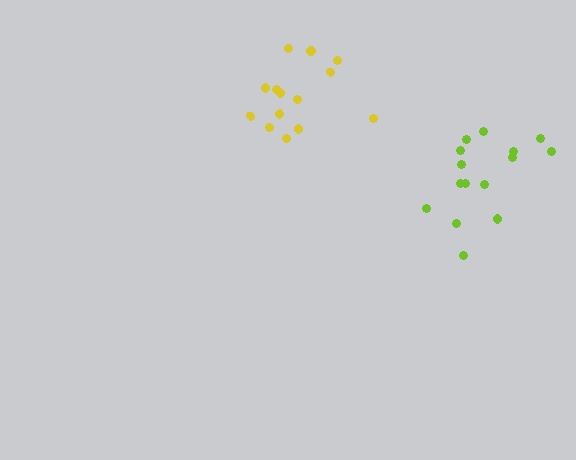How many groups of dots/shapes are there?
There are 2 groups.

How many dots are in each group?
Group 1: 14 dots, Group 2: 15 dots (29 total).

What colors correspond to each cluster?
The clusters are colored: yellow, lime.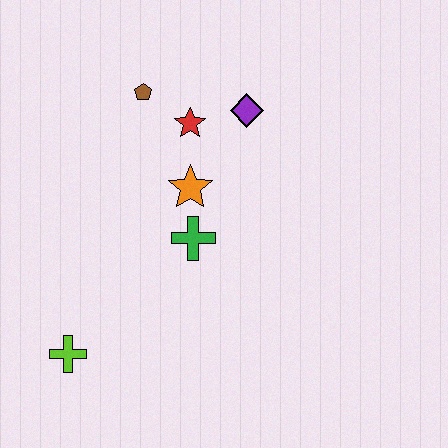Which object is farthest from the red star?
The lime cross is farthest from the red star.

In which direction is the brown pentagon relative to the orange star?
The brown pentagon is above the orange star.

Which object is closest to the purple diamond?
The red star is closest to the purple diamond.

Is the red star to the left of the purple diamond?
Yes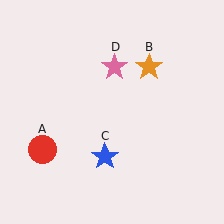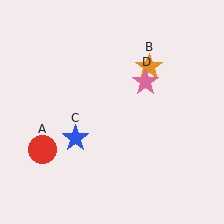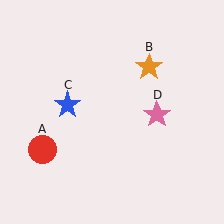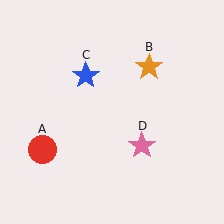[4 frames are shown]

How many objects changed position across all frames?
2 objects changed position: blue star (object C), pink star (object D).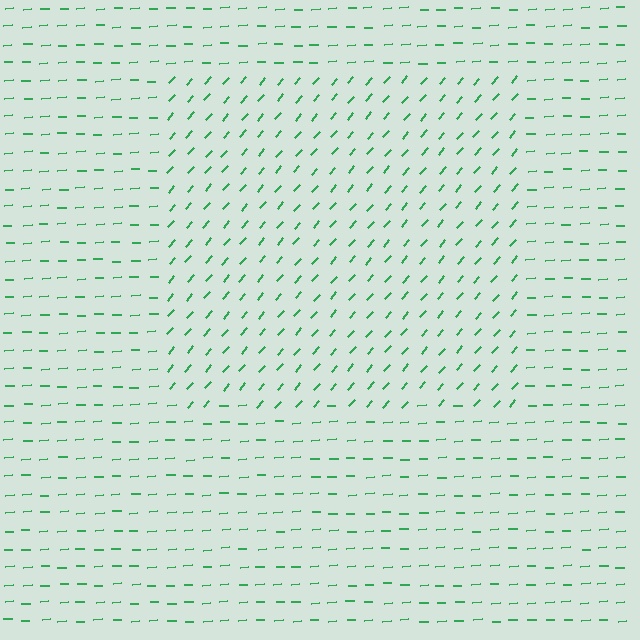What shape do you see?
I see a rectangle.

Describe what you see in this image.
The image is filled with small green line segments. A rectangle region in the image has lines oriented differently from the surrounding lines, creating a visible texture boundary.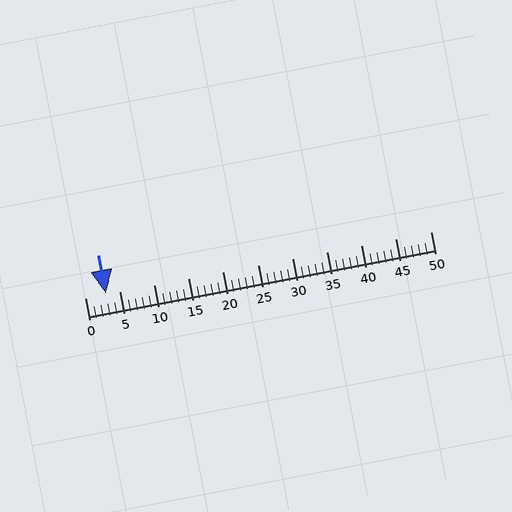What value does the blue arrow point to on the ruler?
The blue arrow points to approximately 3.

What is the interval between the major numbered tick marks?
The major tick marks are spaced 5 units apart.